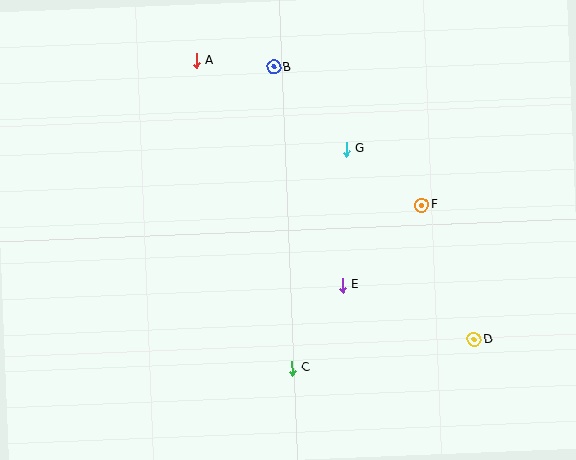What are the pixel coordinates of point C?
Point C is at (292, 368).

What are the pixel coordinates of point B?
Point B is at (274, 67).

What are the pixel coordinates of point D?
Point D is at (474, 339).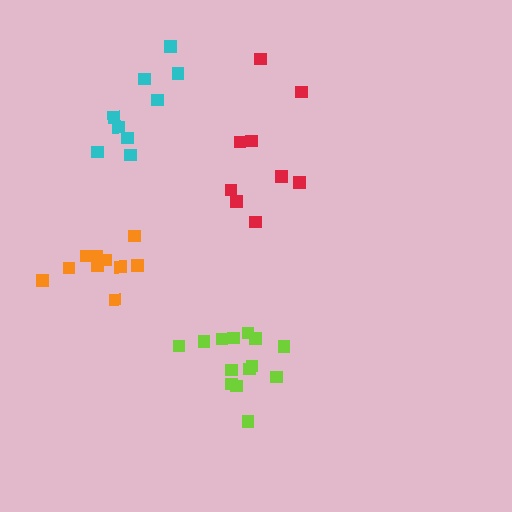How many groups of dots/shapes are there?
There are 4 groups.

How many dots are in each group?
Group 1: 10 dots, Group 2: 9 dots, Group 3: 9 dots, Group 4: 14 dots (42 total).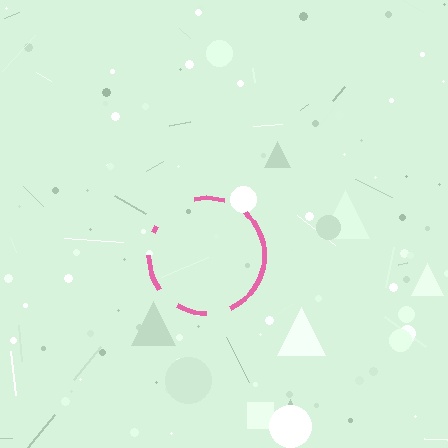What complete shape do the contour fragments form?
The contour fragments form a circle.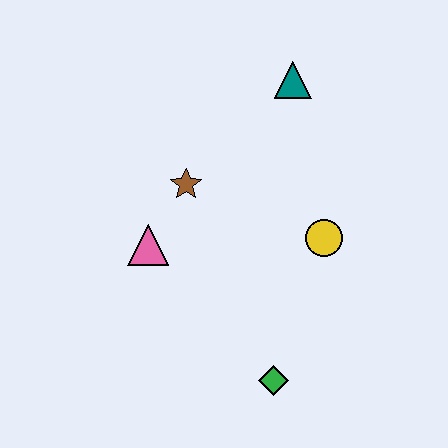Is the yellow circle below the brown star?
Yes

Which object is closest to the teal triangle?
The brown star is closest to the teal triangle.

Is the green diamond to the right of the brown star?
Yes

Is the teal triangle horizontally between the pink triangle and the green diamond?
No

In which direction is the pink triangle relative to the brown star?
The pink triangle is below the brown star.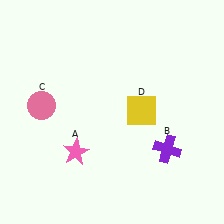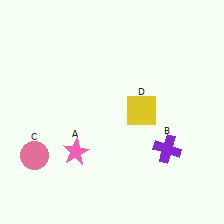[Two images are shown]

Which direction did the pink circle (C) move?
The pink circle (C) moved down.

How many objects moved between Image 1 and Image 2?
1 object moved between the two images.